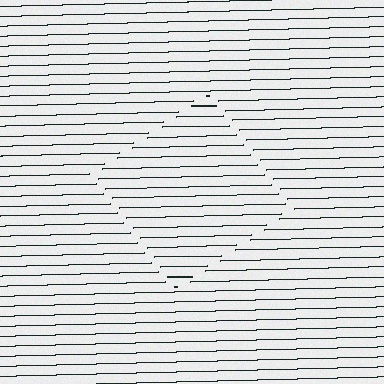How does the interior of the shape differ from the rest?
The interior of the shape contains the same grating, shifted by half a period — the contour is defined by the phase discontinuity where line-ends from the inner and outer gratings abut.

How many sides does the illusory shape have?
4 sides — the line-ends trace a square.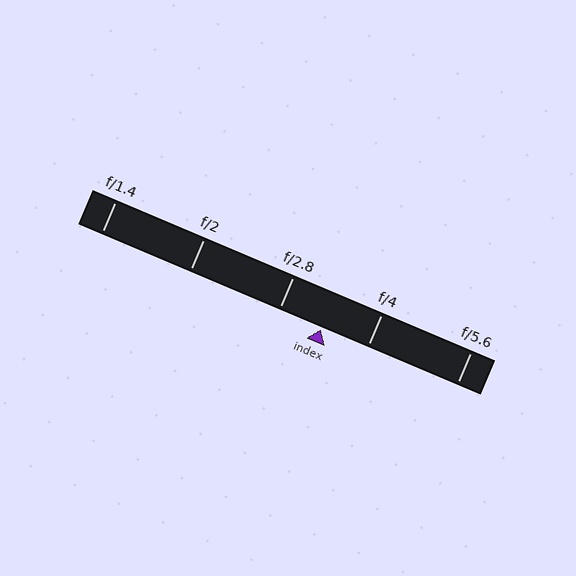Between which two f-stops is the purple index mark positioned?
The index mark is between f/2.8 and f/4.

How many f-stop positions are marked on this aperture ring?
There are 5 f-stop positions marked.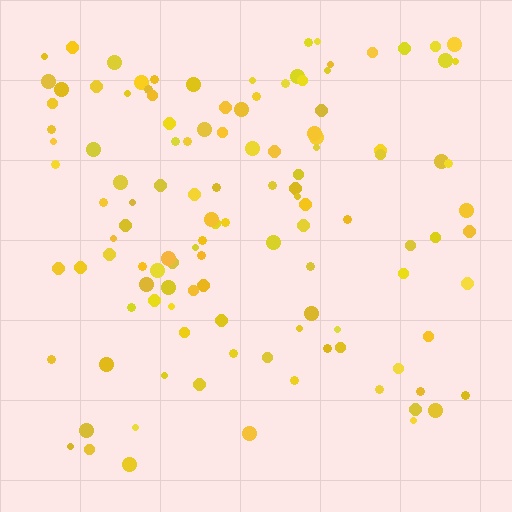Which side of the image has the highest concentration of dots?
The top.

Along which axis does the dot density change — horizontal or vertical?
Vertical.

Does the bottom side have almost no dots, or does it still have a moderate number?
Still a moderate number, just noticeably fewer than the top.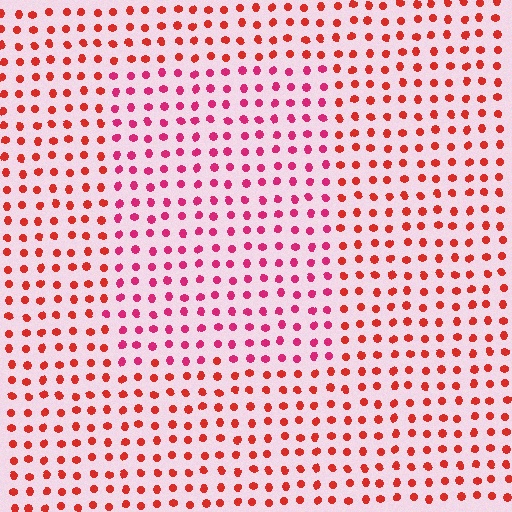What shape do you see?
I see a rectangle.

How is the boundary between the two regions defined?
The boundary is defined purely by a slight shift in hue (about 30 degrees). Spacing, size, and orientation are identical on both sides.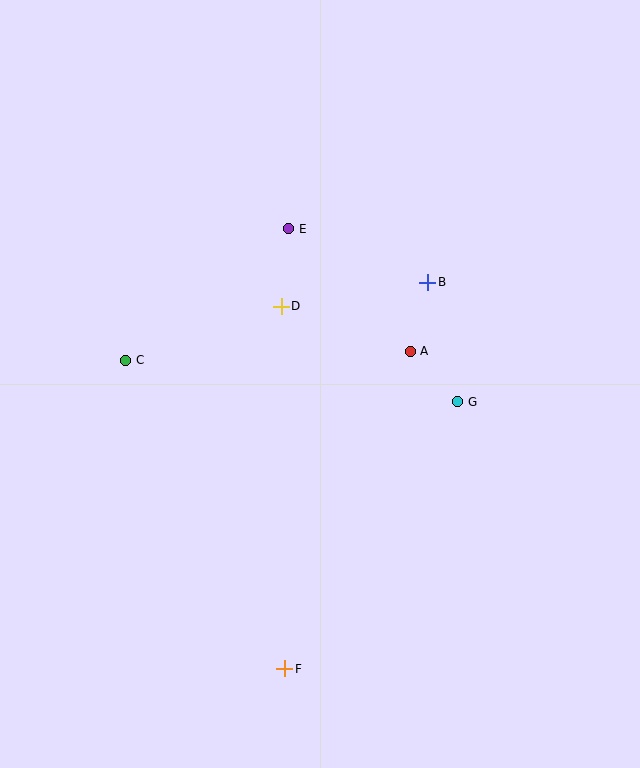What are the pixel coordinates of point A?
Point A is at (410, 351).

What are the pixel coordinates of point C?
Point C is at (126, 360).